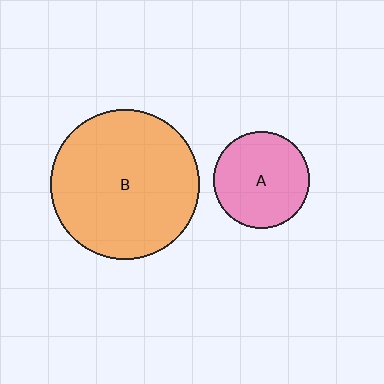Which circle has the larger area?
Circle B (orange).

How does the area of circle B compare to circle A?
Approximately 2.4 times.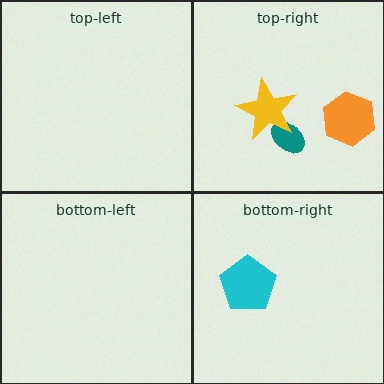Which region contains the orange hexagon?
The top-right region.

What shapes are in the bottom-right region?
The cyan pentagon.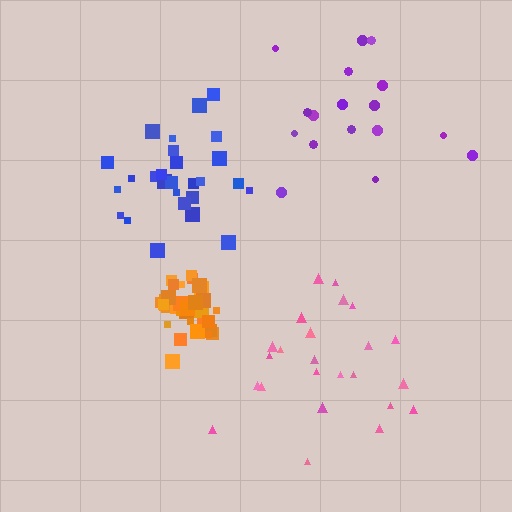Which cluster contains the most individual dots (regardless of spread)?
Orange (34).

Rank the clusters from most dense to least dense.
orange, blue, pink, purple.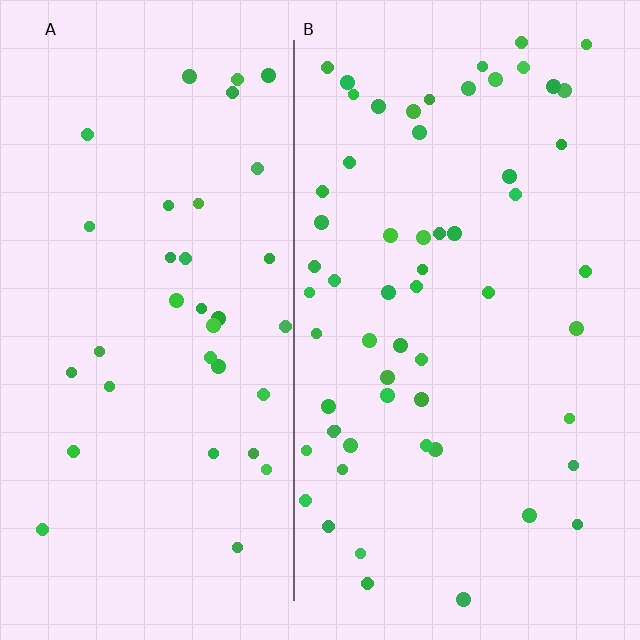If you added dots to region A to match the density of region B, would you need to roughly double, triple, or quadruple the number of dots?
Approximately double.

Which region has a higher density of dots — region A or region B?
B (the right).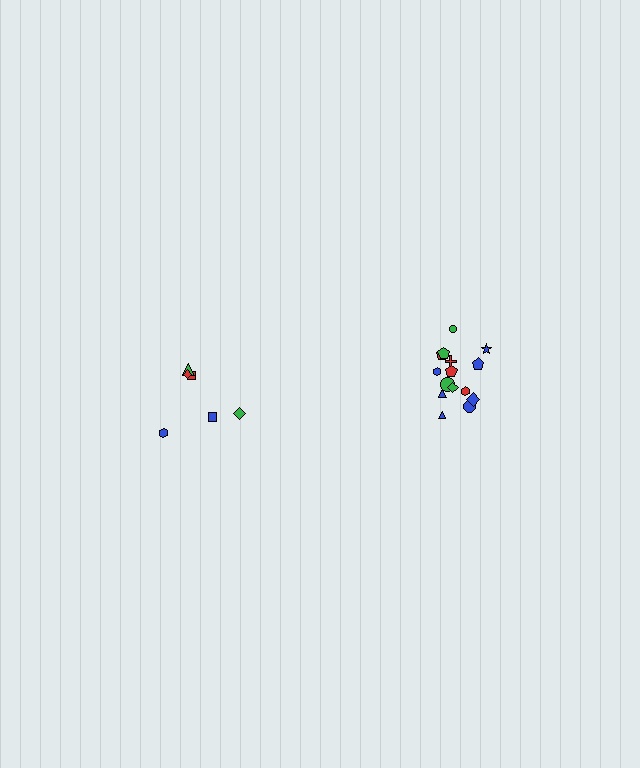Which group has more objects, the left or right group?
The right group.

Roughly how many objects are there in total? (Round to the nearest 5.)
Roughly 20 objects in total.